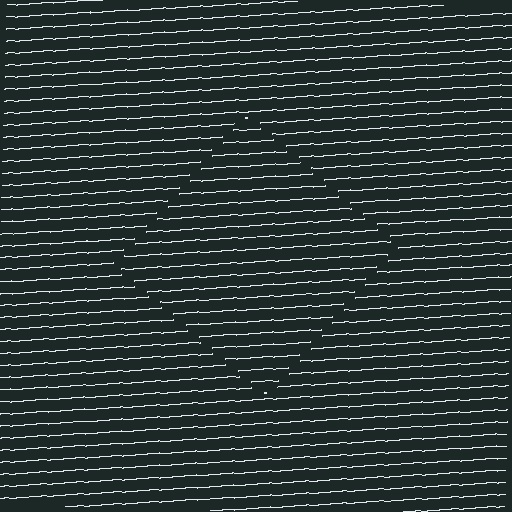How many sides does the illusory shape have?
4 sides — the line-ends trace a square.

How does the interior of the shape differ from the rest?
The interior of the shape contains the same grating, shifted by half a period — the contour is defined by the phase discontinuity where line-ends from the inner and outer gratings abut.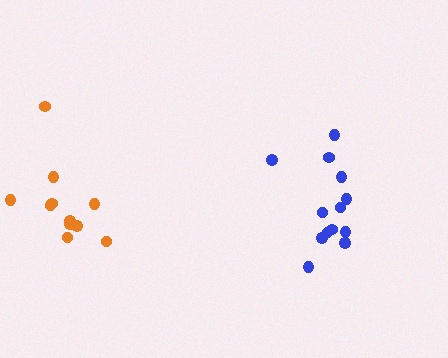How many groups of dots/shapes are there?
There are 2 groups.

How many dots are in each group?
Group 1: 11 dots, Group 2: 13 dots (24 total).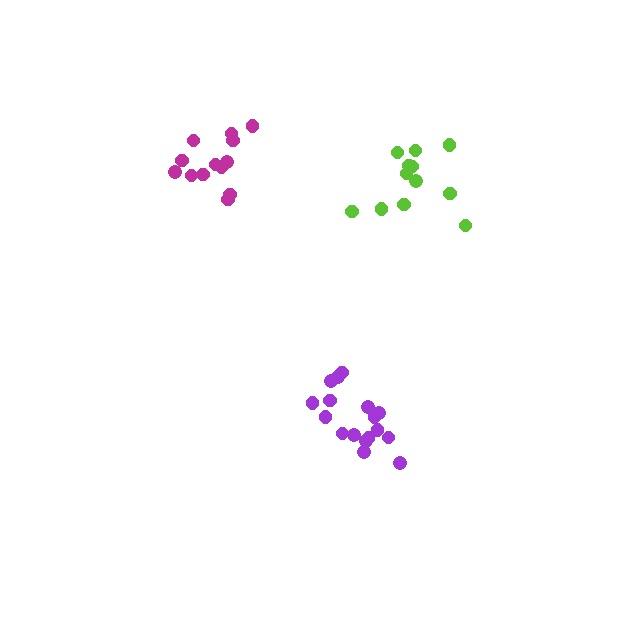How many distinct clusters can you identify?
There are 3 distinct clusters.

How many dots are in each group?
Group 1: 13 dots, Group 2: 17 dots, Group 3: 12 dots (42 total).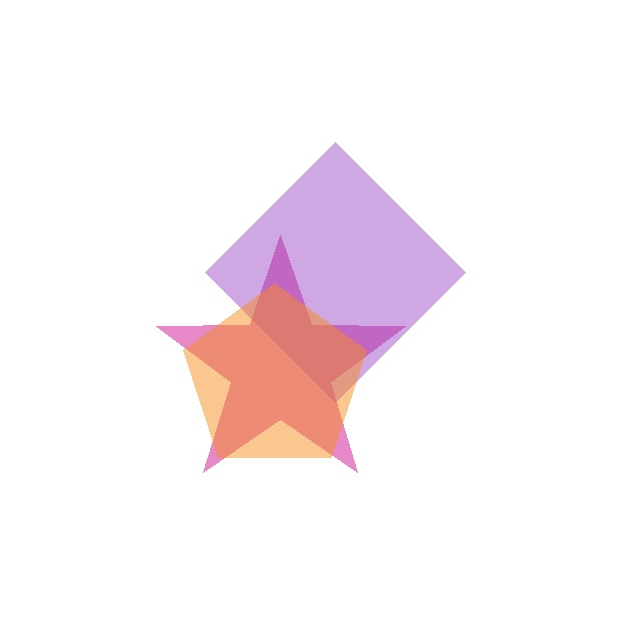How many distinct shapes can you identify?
There are 3 distinct shapes: a magenta star, a purple diamond, an orange pentagon.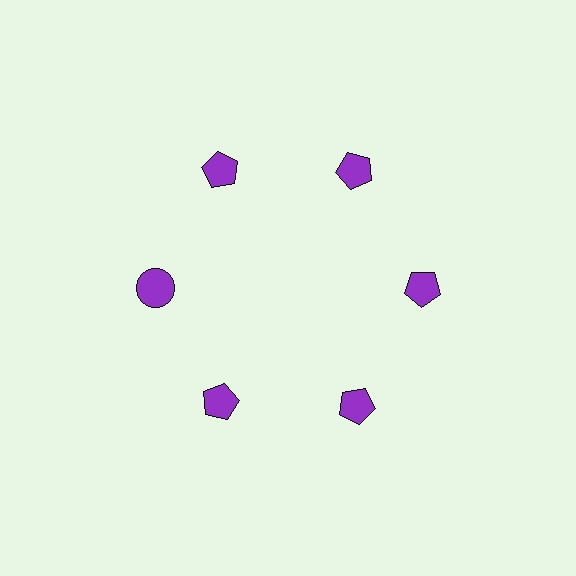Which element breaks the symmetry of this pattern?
The purple circle at roughly the 9 o'clock position breaks the symmetry. All other shapes are purple pentagons.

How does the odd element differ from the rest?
It has a different shape: circle instead of pentagon.